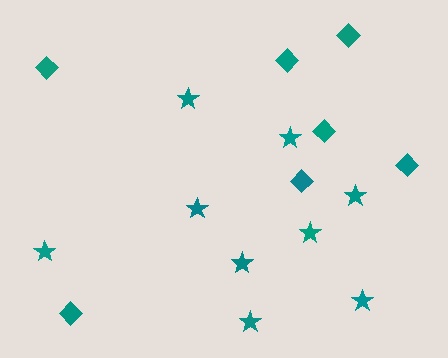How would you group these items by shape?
There are 2 groups: one group of diamonds (7) and one group of stars (9).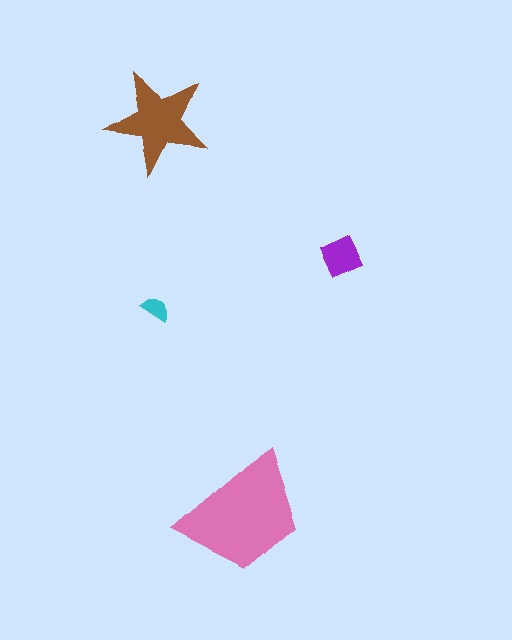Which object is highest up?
The brown star is topmost.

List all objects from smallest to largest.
The cyan semicircle, the purple diamond, the brown star, the pink trapezoid.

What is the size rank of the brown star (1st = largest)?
2nd.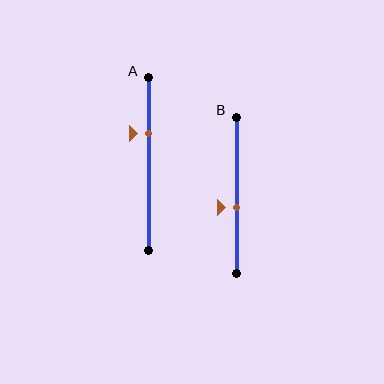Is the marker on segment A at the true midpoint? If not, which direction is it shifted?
No, the marker on segment A is shifted upward by about 18% of the segment length.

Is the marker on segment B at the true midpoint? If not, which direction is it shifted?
No, the marker on segment B is shifted downward by about 8% of the segment length.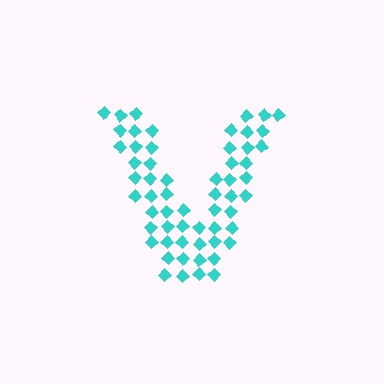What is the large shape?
The large shape is the letter V.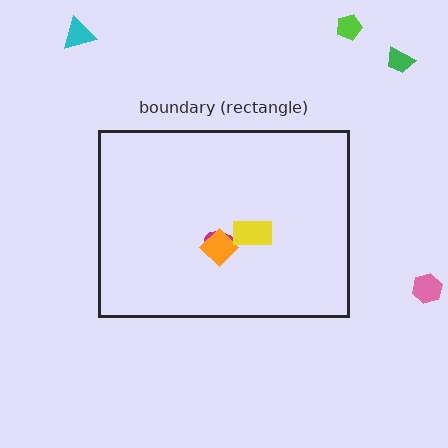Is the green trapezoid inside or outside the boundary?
Outside.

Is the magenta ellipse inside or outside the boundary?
Inside.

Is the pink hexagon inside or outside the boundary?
Outside.